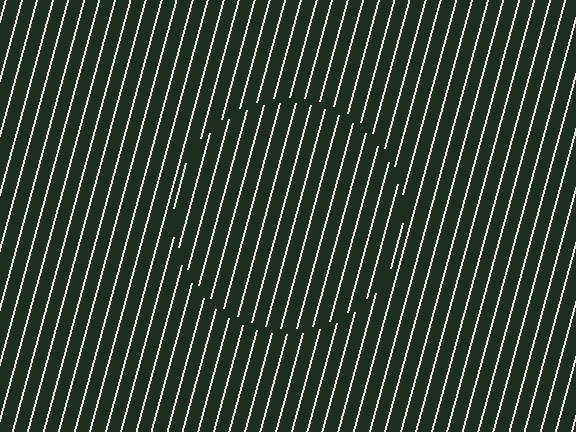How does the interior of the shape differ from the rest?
The interior of the shape contains the same grating, shifted by half a period — the contour is defined by the phase discontinuity where line-ends from the inner and outer gratings abut.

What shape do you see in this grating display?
An illusory circle. The interior of the shape contains the same grating, shifted by half a period — the contour is defined by the phase discontinuity where line-ends from the inner and outer gratings abut.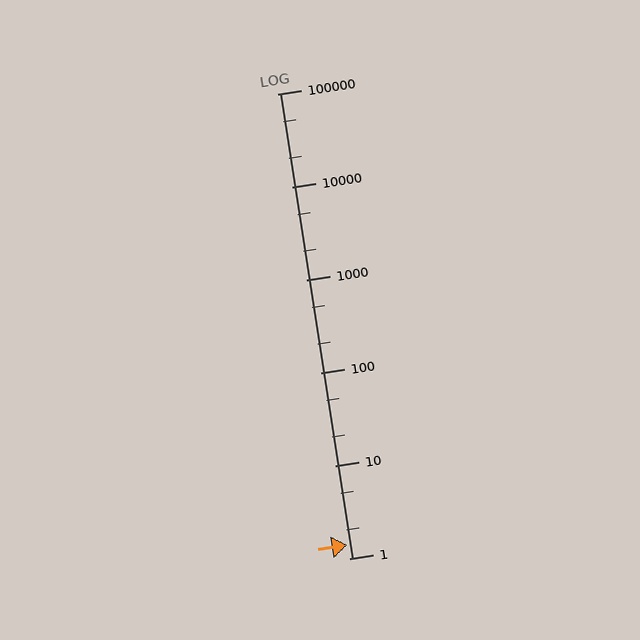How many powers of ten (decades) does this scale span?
The scale spans 5 decades, from 1 to 100000.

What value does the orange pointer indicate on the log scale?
The pointer indicates approximately 1.4.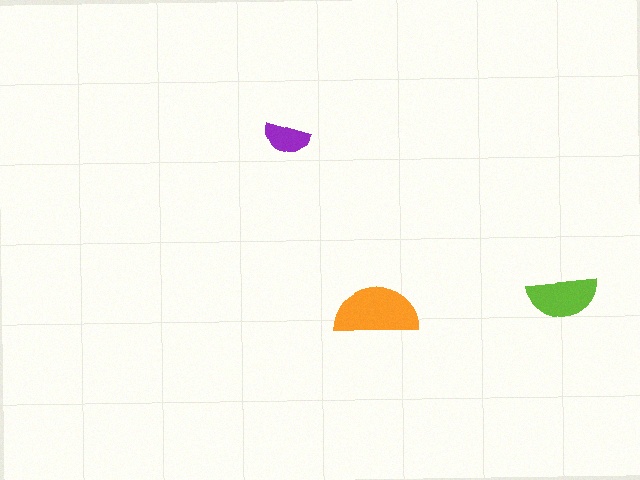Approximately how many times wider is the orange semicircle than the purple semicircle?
About 2 times wider.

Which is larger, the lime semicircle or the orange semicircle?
The orange one.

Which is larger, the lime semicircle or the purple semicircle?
The lime one.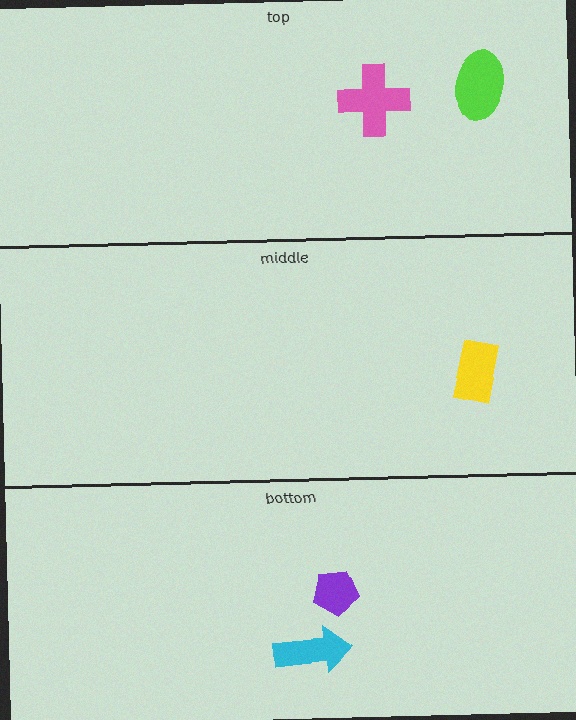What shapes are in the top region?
The pink cross, the lime ellipse.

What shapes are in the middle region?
The yellow rectangle.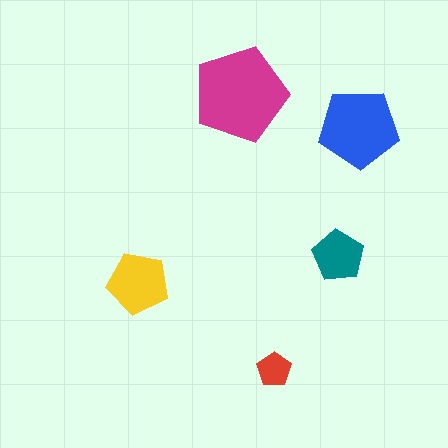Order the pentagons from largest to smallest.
the magenta one, the blue one, the yellow one, the teal one, the red one.